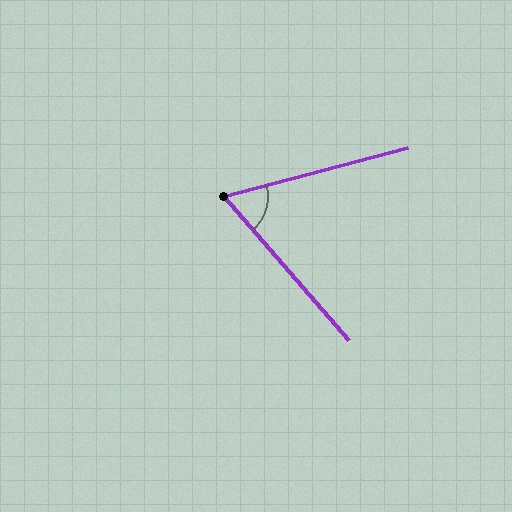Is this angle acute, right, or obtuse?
It is acute.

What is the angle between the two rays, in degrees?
Approximately 64 degrees.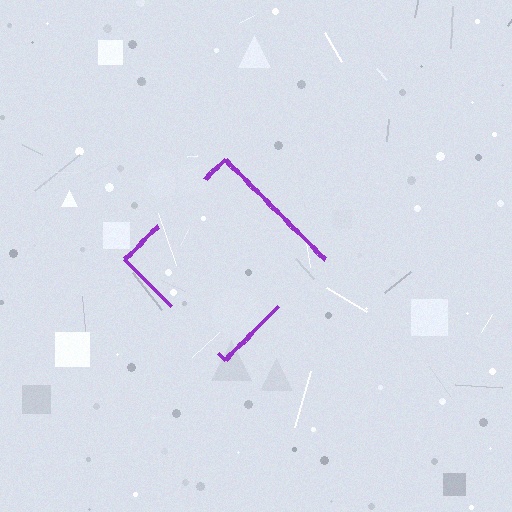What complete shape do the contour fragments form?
The contour fragments form a diamond.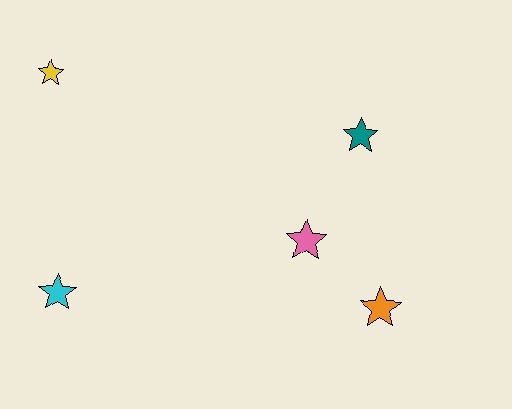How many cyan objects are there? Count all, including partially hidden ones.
There is 1 cyan object.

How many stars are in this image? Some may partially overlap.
There are 5 stars.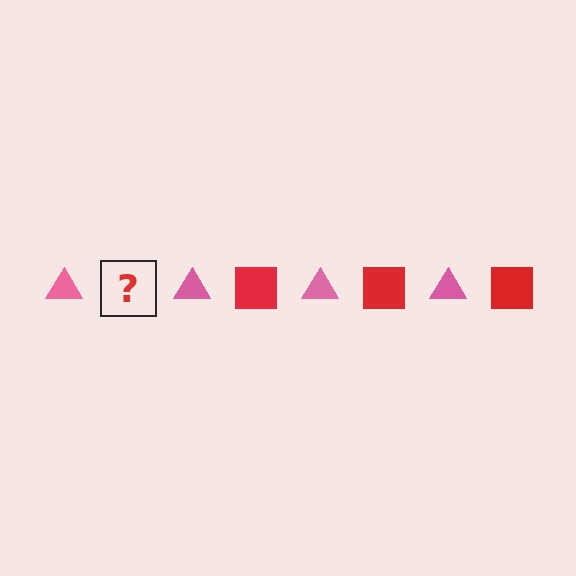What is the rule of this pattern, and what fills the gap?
The rule is that the pattern alternates between pink triangle and red square. The gap should be filled with a red square.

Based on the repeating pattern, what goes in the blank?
The blank should be a red square.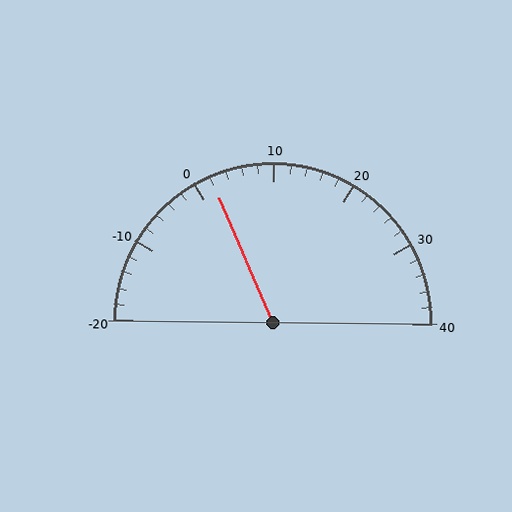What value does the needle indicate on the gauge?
The needle indicates approximately 2.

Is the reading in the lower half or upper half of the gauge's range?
The reading is in the lower half of the range (-20 to 40).